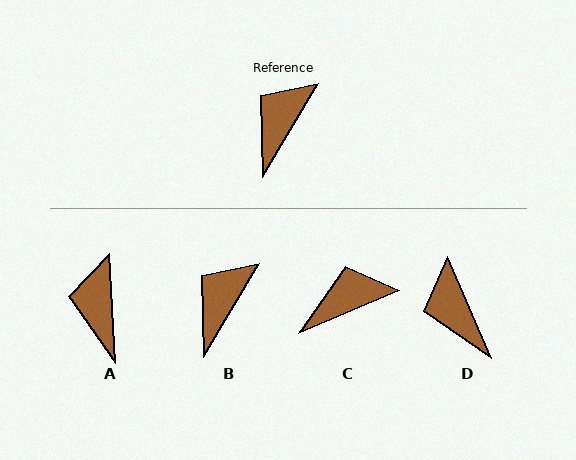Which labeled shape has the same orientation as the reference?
B.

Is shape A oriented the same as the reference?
No, it is off by about 34 degrees.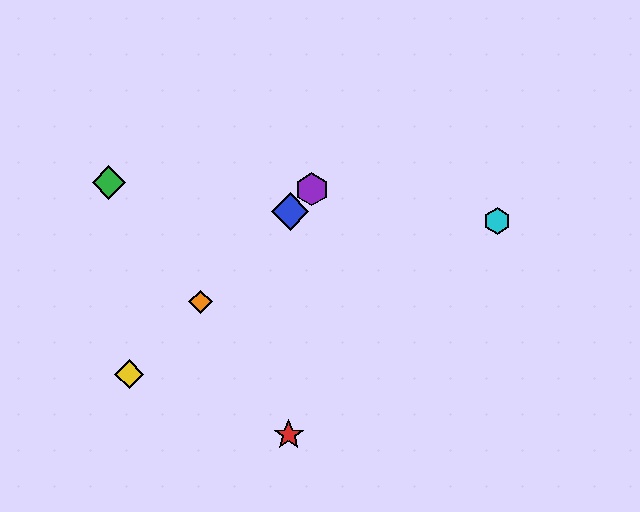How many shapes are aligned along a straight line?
4 shapes (the blue diamond, the yellow diamond, the purple hexagon, the orange diamond) are aligned along a straight line.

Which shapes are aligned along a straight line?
The blue diamond, the yellow diamond, the purple hexagon, the orange diamond are aligned along a straight line.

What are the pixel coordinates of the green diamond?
The green diamond is at (109, 183).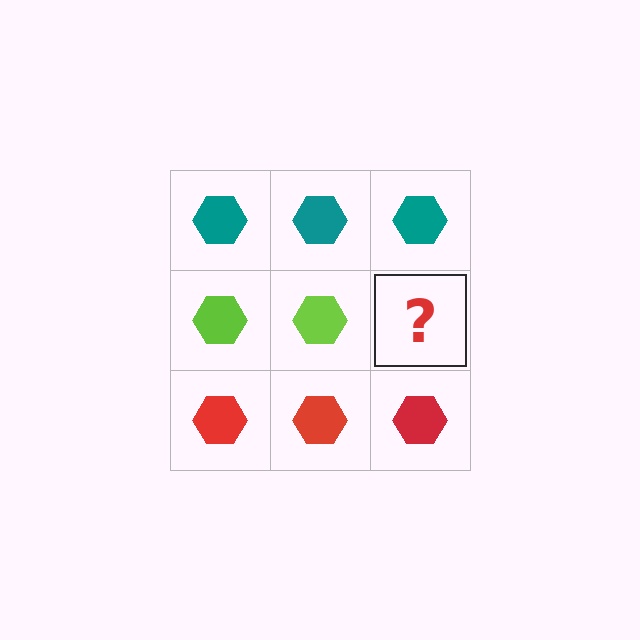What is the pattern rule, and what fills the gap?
The rule is that each row has a consistent color. The gap should be filled with a lime hexagon.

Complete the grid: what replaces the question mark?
The question mark should be replaced with a lime hexagon.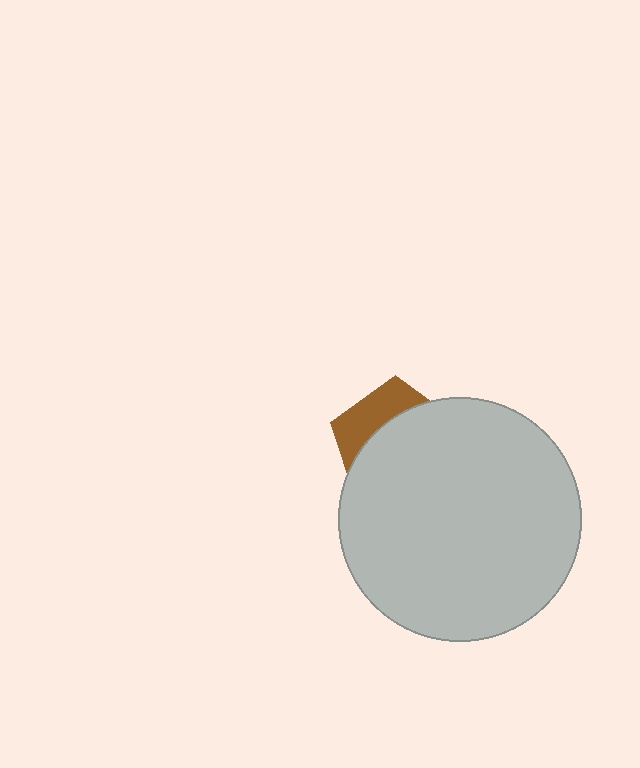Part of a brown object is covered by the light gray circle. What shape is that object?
It is a pentagon.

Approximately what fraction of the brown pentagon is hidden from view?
Roughly 69% of the brown pentagon is hidden behind the light gray circle.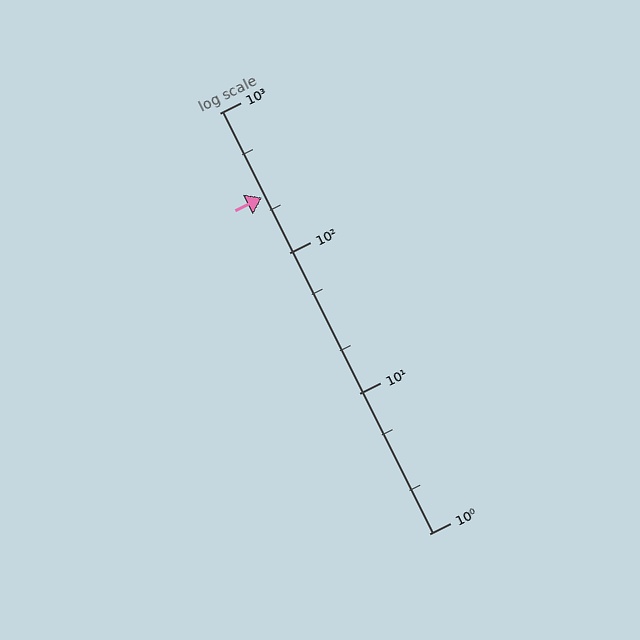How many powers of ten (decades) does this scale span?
The scale spans 3 decades, from 1 to 1000.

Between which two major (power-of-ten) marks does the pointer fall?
The pointer is between 100 and 1000.